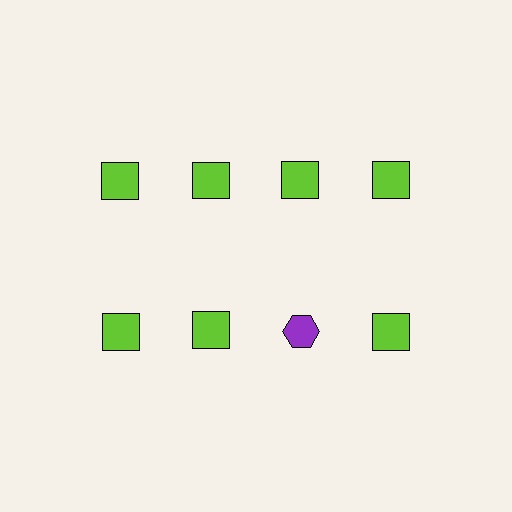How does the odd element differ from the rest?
It differs in both color (purple instead of lime) and shape (hexagon instead of square).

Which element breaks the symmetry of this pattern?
The purple hexagon in the second row, center column breaks the symmetry. All other shapes are lime squares.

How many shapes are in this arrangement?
There are 8 shapes arranged in a grid pattern.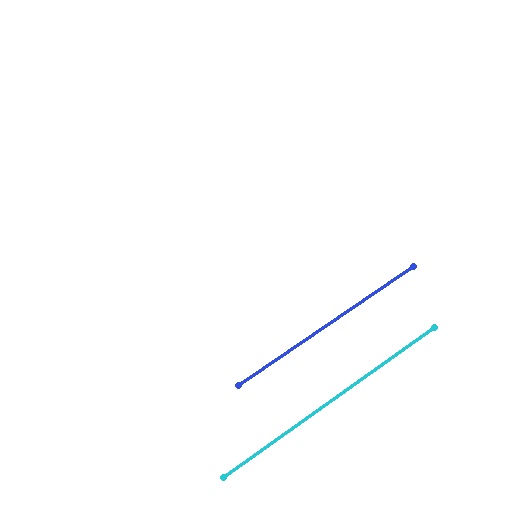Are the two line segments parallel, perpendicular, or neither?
Parallel — their directions differ by only 1.2°.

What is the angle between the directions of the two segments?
Approximately 1 degree.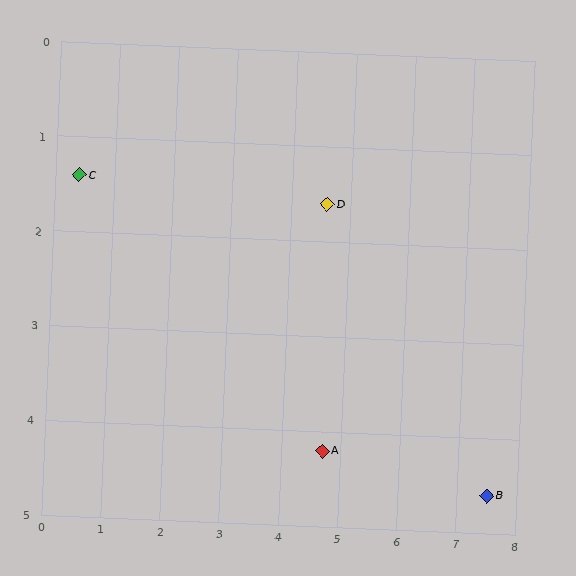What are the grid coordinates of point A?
Point A is at approximately (4.7, 4.2).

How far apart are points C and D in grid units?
Points C and D are about 4.2 grid units apart.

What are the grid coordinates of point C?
Point C is at approximately (0.4, 1.4).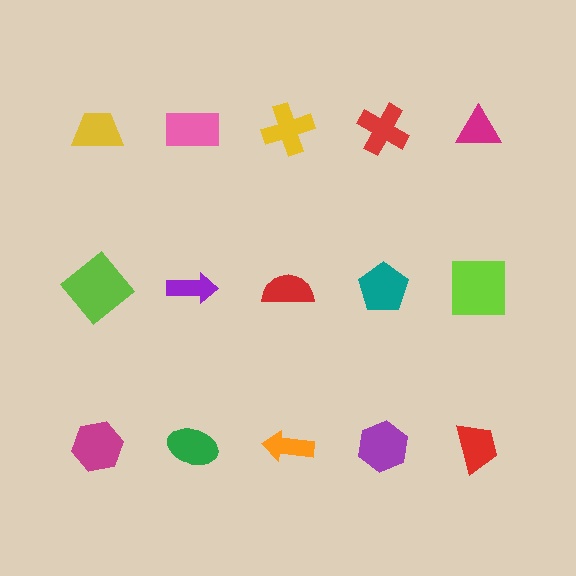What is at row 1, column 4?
A red cross.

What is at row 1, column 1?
A yellow trapezoid.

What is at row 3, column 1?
A magenta hexagon.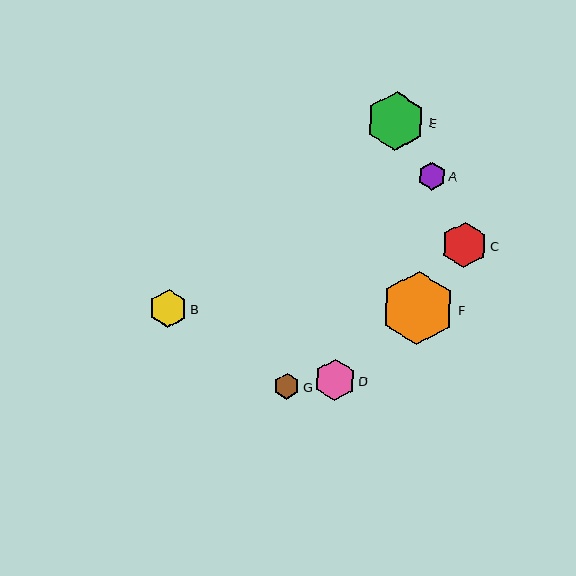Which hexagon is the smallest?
Hexagon G is the smallest with a size of approximately 26 pixels.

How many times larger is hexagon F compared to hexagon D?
Hexagon F is approximately 1.8 times the size of hexagon D.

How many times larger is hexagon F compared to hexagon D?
Hexagon F is approximately 1.8 times the size of hexagon D.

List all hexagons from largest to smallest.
From largest to smallest: F, E, C, D, B, A, G.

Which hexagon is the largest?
Hexagon F is the largest with a size of approximately 74 pixels.